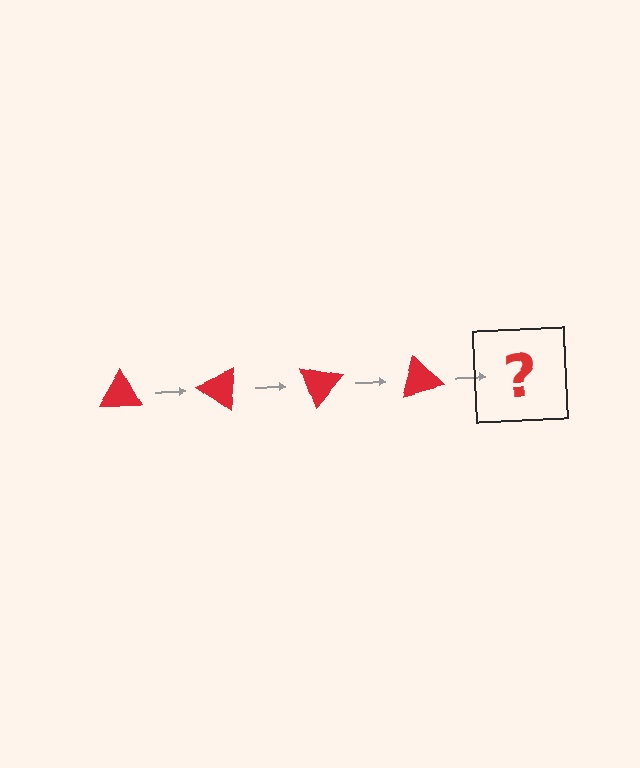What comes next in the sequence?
The next element should be a red triangle rotated 140 degrees.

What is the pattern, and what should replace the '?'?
The pattern is that the triangle rotates 35 degrees each step. The '?' should be a red triangle rotated 140 degrees.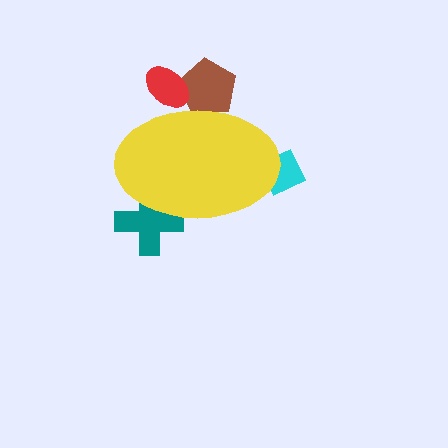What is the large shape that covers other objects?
A yellow ellipse.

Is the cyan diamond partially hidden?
Yes, the cyan diamond is partially hidden behind the yellow ellipse.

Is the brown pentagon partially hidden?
Yes, the brown pentagon is partially hidden behind the yellow ellipse.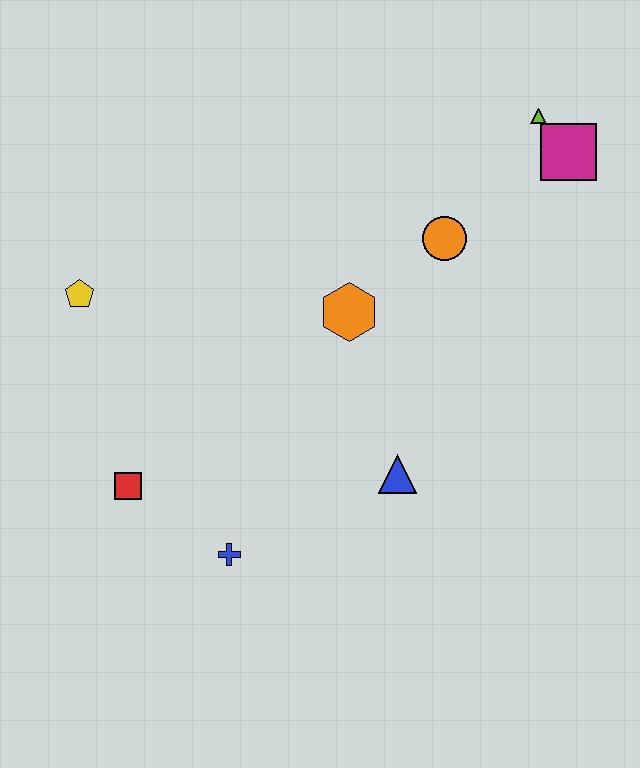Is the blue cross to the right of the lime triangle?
No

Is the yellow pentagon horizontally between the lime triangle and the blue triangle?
No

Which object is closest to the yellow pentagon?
The red square is closest to the yellow pentagon.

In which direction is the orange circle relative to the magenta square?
The orange circle is to the left of the magenta square.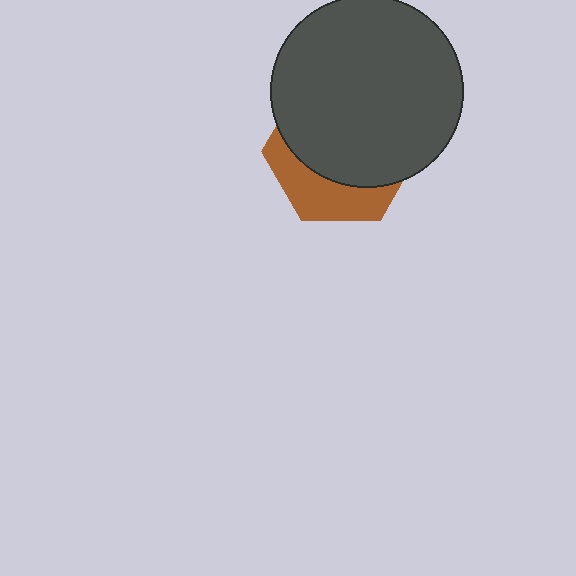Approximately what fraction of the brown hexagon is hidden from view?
Roughly 68% of the brown hexagon is hidden behind the dark gray circle.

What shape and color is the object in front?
The object in front is a dark gray circle.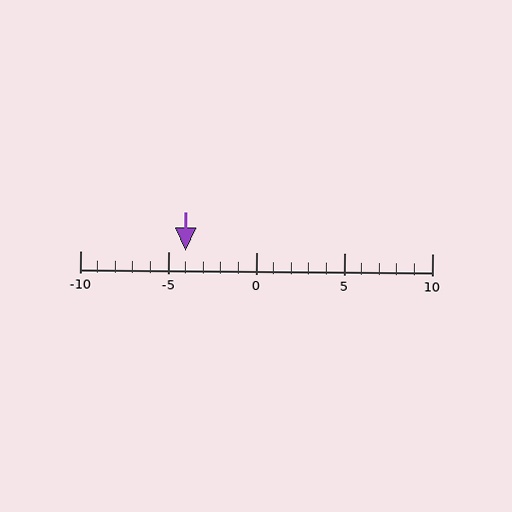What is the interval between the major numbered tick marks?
The major tick marks are spaced 5 units apart.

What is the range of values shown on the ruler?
The ruler shows values from -10 to 10.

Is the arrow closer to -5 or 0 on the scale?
The arrow is closer to -5.